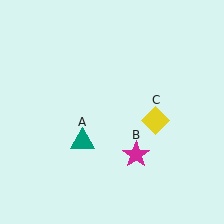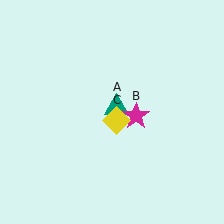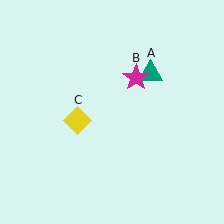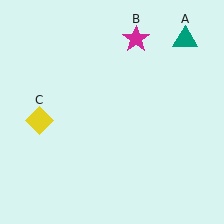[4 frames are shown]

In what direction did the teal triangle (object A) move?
The teal triangle (object A) moved up and to the right.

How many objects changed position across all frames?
3 objects changed position: teal triangle (object A), magenta star (object B), yellow diamond (object C).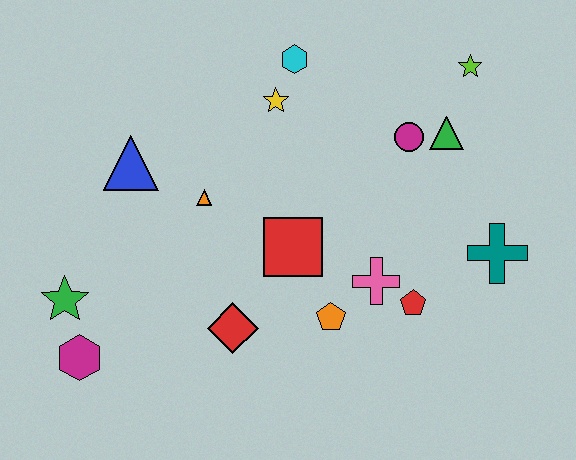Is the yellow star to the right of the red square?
No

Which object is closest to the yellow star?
The cyan hexagon is closest to the yellow star.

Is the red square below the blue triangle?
Yes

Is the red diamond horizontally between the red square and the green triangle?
No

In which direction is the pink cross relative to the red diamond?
The pink cross is to the right of the red diamond.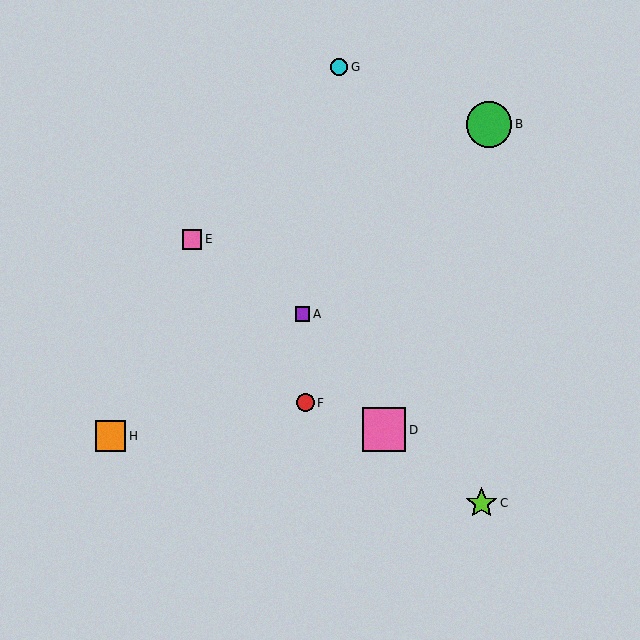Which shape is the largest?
The green circle (labeled B) is the largest.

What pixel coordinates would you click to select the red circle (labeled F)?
Click at (306, 403) to select the red circle F.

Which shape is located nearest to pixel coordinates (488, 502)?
The lime star (labeled C) at (481, 503) is nearest to that location.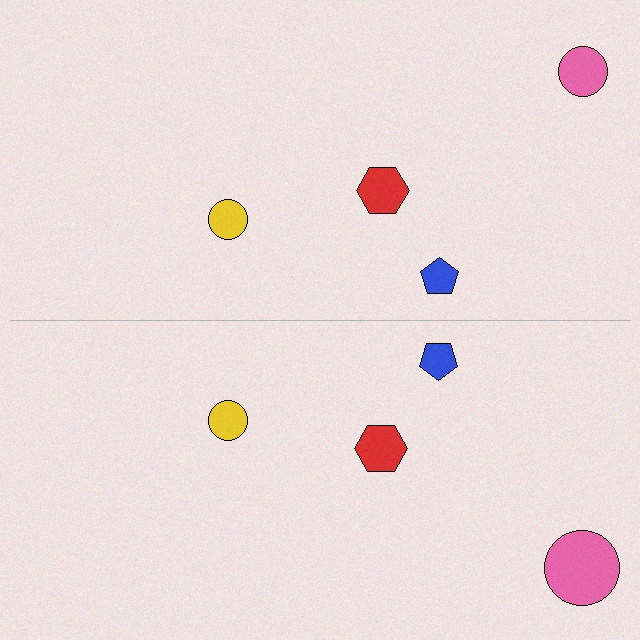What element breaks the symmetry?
The pink circle on the bottom side has a different size than its mirror counterpart.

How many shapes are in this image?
There are 8 shapes in this image.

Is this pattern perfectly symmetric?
No, the pattern is not perfectly symmetric. The pink circle on the bottom side has a different size than its mirror counterpart.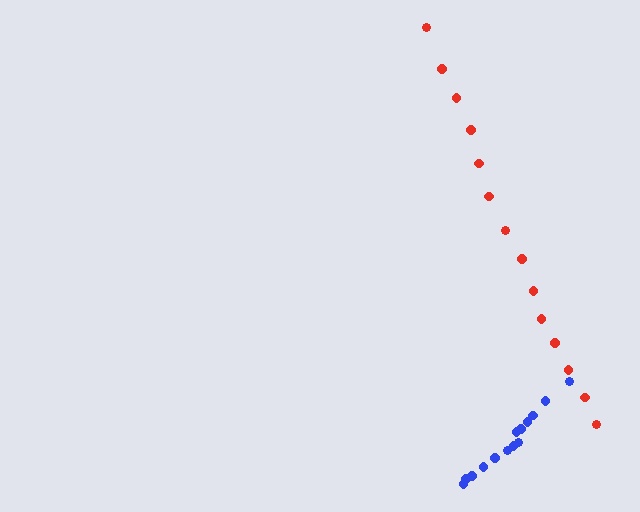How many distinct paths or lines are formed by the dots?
There are 2 distinct paths.